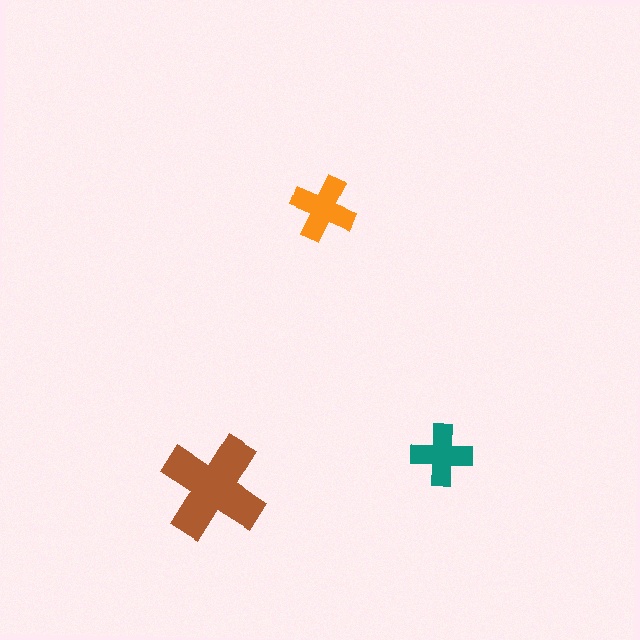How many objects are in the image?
There are 3 objects in the image.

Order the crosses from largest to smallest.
the brown one, the orange one, the teal one.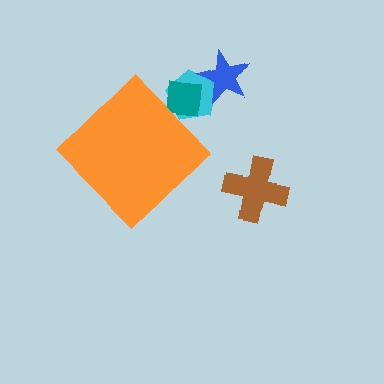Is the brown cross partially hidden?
No, the brown cross is fully visible.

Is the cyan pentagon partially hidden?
Yes, the cyan pentagon is partially hidden behind the orange diamond.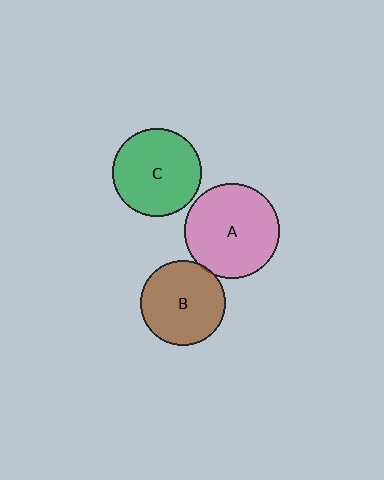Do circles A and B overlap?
Yes.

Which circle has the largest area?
Circle A (pink).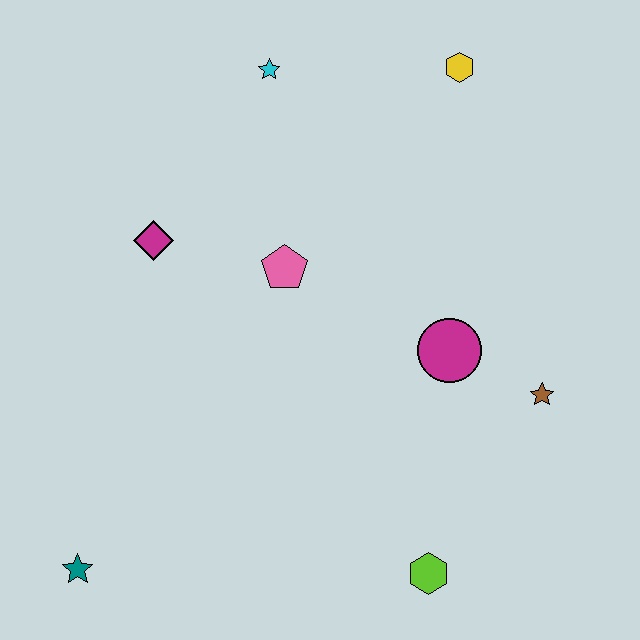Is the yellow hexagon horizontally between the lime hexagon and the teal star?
No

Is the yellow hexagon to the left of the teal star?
No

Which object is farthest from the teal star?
The yellow hexagon is farthest from the teal star.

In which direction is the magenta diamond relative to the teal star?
The magenta diamond is above the teal star.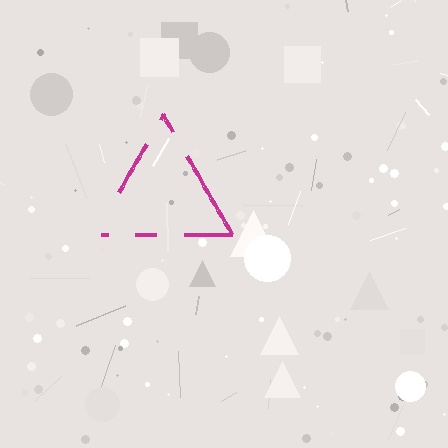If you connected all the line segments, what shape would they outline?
They would outline a triangle.